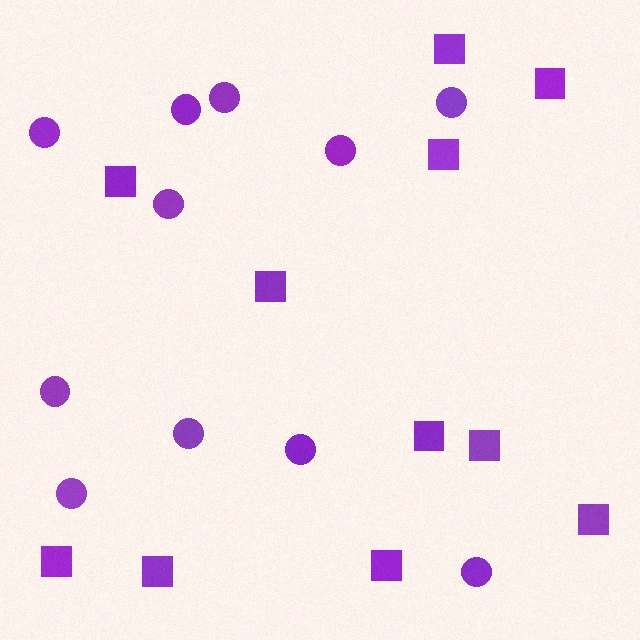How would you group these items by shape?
There are 2 groups: one group of circles (11) and one group of squares (11).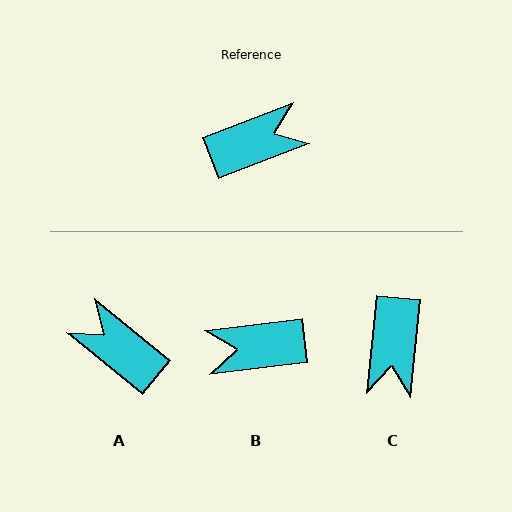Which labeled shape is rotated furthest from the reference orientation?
B, about 166 degrees away.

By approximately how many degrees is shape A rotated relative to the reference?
Approximately 119 degrees counter-clockwise.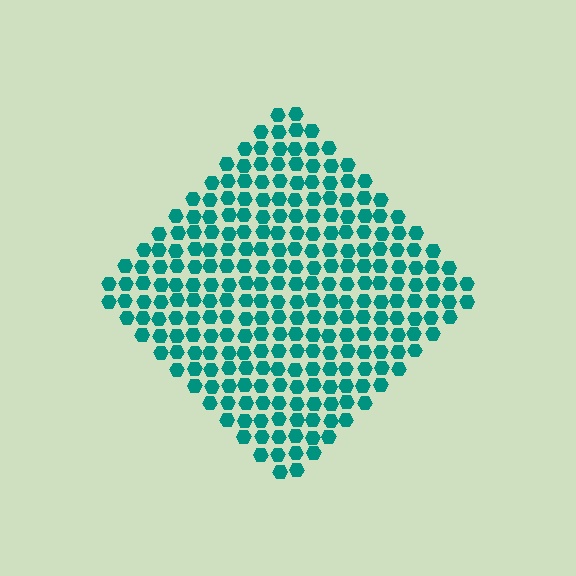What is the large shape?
The large shape is a diamond.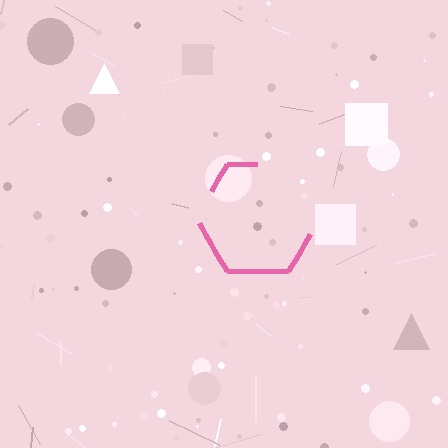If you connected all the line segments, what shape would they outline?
They would outline a hexagon.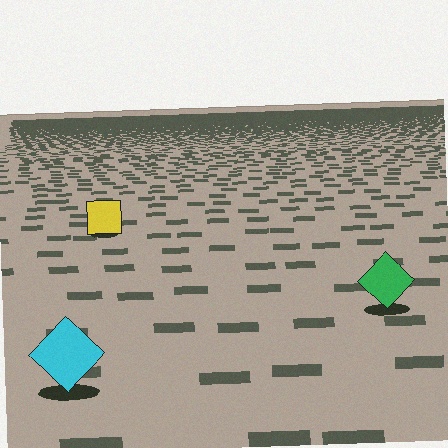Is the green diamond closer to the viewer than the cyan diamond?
No. The cyan diamond is closer — you can tell from the texture gradient: the ground texture is coarser near it.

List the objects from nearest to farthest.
From nearest to farthest: the cyan diamond, the green diamond, the yellow square.